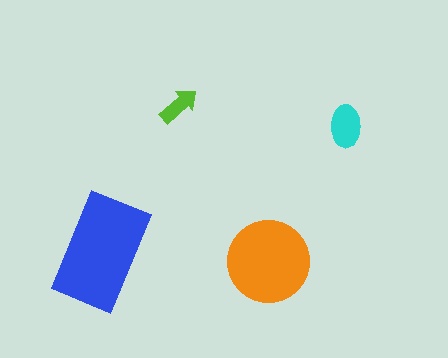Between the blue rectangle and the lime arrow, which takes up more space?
The blue rectangle.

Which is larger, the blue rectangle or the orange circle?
The blue rectangle.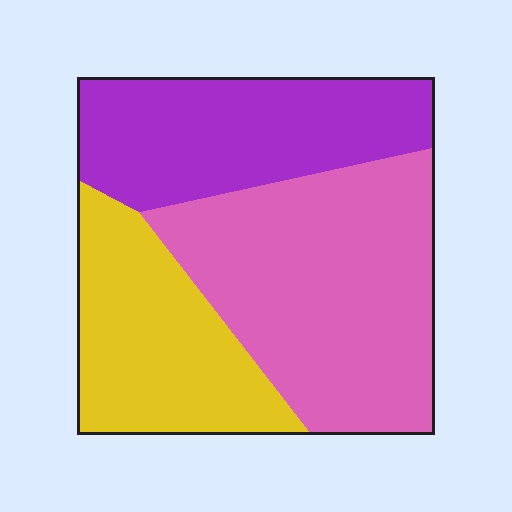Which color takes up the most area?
Pink, at roughly 45%.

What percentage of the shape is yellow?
Yellow takes up about one quarter (1/4) of the shape.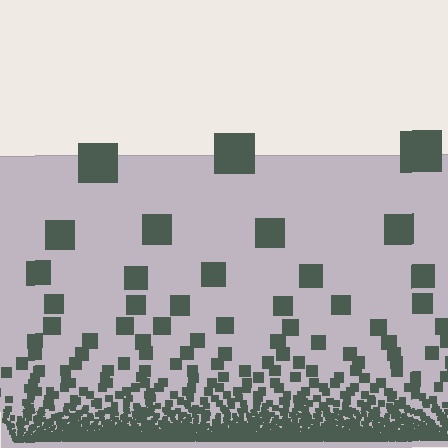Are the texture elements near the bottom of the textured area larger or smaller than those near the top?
Smaller. The gradient is inverted — elements near the bottom are smaller and denser.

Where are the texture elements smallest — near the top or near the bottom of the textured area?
Near the bottom.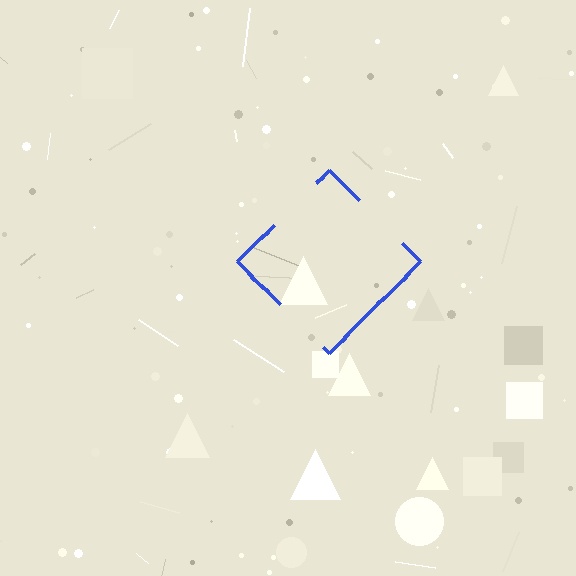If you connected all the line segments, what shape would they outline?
They would outline a diamond.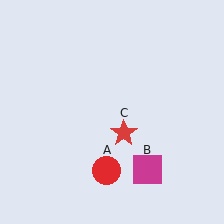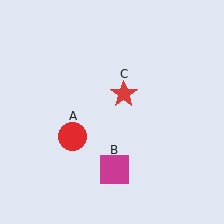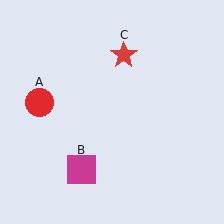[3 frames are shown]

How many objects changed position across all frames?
3 objects changed position: red circle (object A), magenta square (object B), red star (object C).